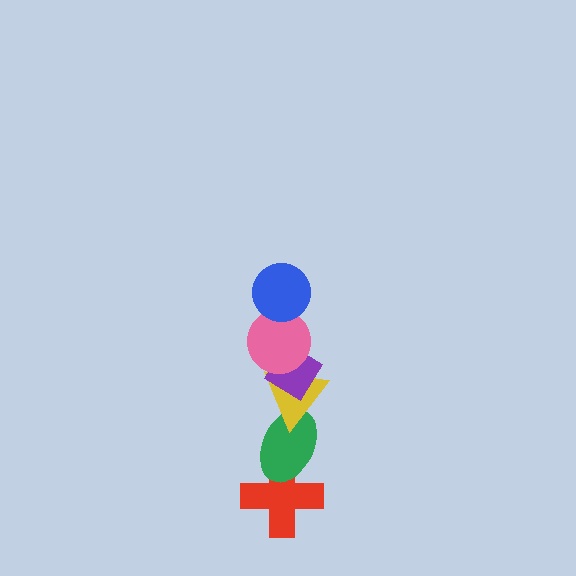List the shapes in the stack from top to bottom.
From top to bottom: the blue circle, the pink circle, the purple diamond, the yellow triangle, the green ellipse, the red cross.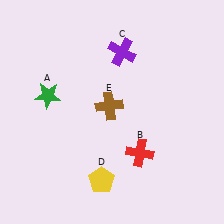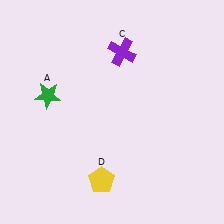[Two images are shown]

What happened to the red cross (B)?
The red cross (B) was removed in Image 2. It was in the bottom-right area of Image 1.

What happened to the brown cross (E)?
The brown cross (E) was removed in Image 2. It was in the top-left area of Image 1.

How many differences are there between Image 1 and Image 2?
There are 2 differences between the two images.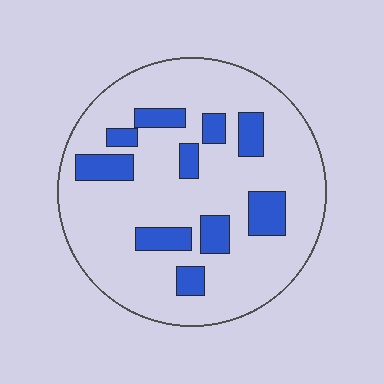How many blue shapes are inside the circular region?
10.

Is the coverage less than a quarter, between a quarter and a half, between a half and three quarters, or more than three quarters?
Less than a quarter.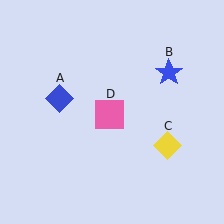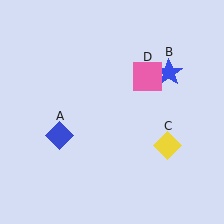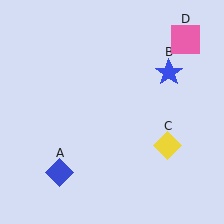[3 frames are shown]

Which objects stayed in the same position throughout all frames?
Blue star (object B) and yellow diamond (object C) remained stationary.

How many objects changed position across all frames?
2 objects changed position: blue diamond (object A), pink square (object D).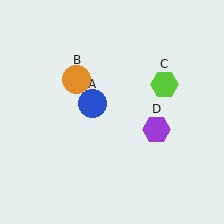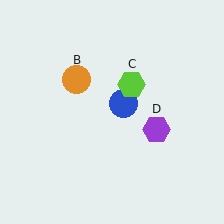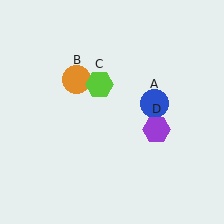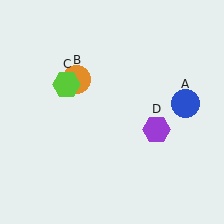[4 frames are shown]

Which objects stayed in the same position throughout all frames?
Orange circle (object B) and purple hexagon (object D) remained stationary.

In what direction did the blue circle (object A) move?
The blue circle (object A) moved right.